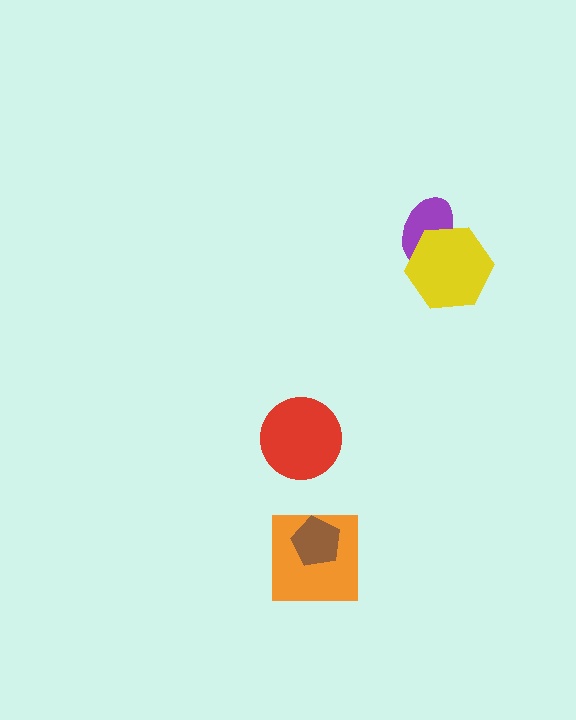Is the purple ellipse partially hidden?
Yes, it is partially covered by another shape.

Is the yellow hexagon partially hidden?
No, no other shape covers it.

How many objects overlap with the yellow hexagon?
1 object overlaps with the yellow hexagon.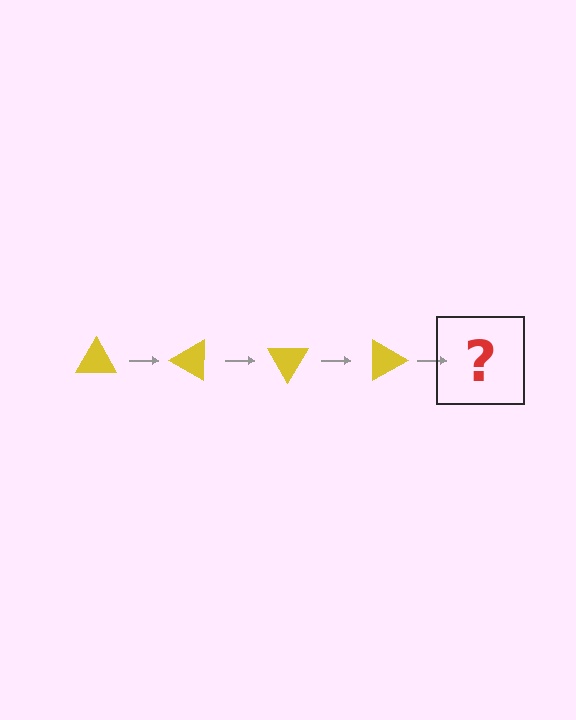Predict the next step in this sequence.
The next step is a yellow triangle rotated 120 degrees.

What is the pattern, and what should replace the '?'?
The pattern is that the triangle rotates 30 degrees each step. The '?' should be a yellow triangle rotated 120 degrees.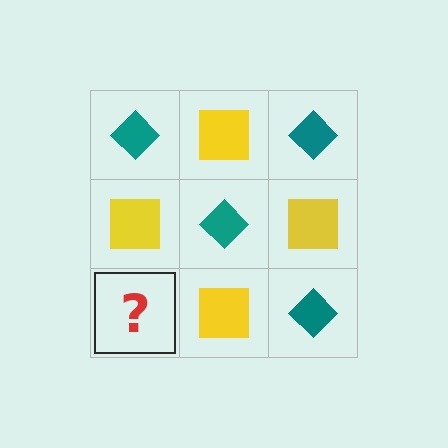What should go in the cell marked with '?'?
The missing cell should contain a teal diamond.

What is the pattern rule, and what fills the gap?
The rule is that it alternates teal diamond and yellow square in a checkerboard pattern. The gap should be filled with a teal diamond.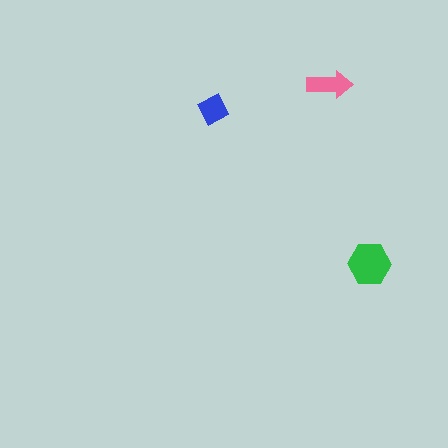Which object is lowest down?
The green hexagon is bottommost.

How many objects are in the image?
There are 3 objects in the image.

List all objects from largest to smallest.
The green hexagon, the pink arrow, the blue diamond.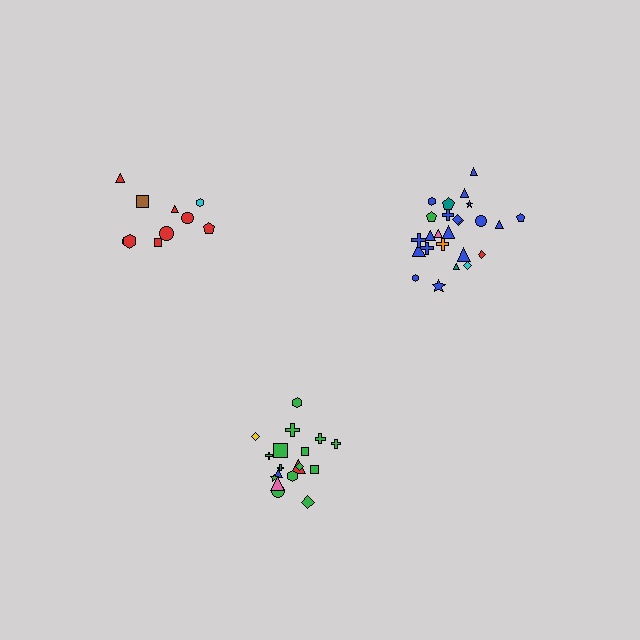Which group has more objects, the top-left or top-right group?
The top-right group.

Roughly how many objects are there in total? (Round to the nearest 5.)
Roughly 55 objects in total.